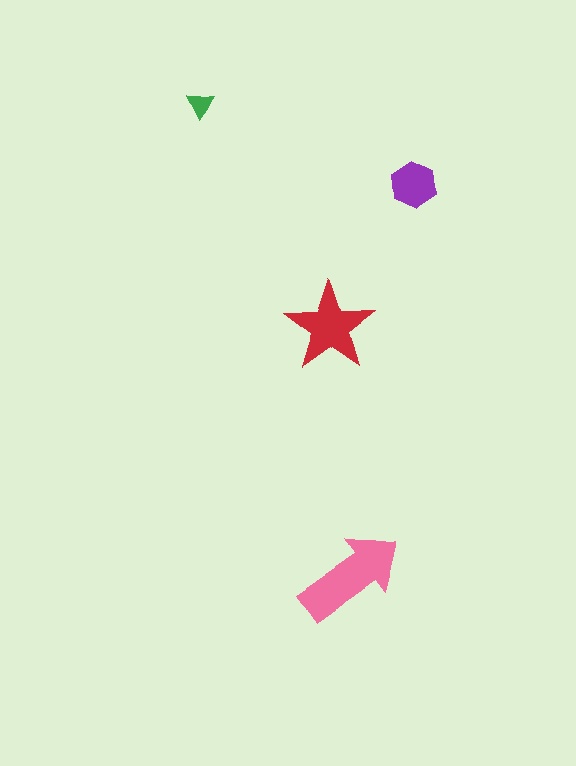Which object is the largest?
The pink arrow.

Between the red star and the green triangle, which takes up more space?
The red star.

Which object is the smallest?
The green triangle.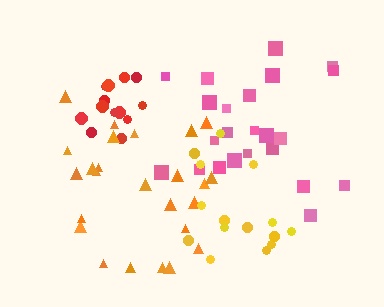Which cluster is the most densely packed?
Red.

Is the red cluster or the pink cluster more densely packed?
Red.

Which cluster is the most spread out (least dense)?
Orange.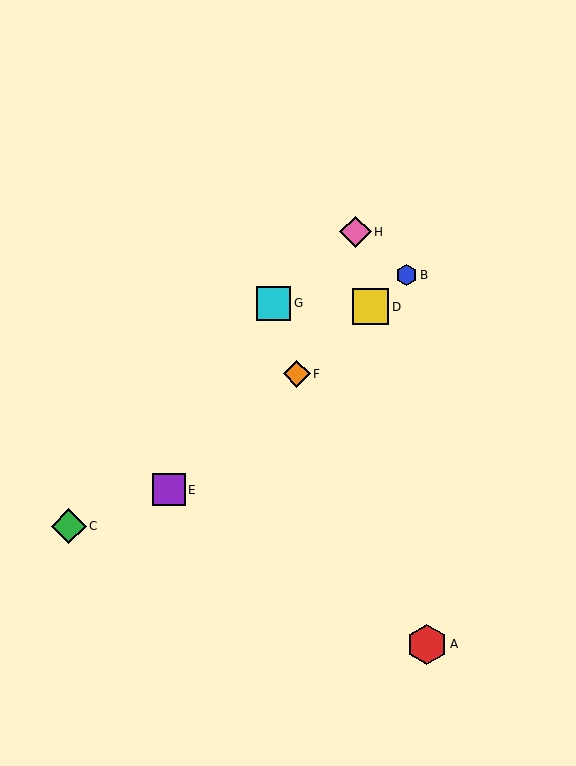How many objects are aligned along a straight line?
4 objects (B, D, E, F) are aligned along a straight line.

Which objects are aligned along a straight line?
Objects B, D, E, F are aligned along a straight line.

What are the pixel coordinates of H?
Object H is at (355, 232).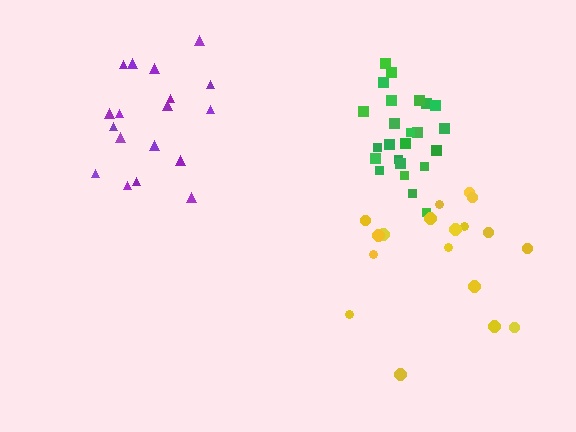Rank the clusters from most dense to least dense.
green, purple, yellow.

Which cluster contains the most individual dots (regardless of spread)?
Green (24).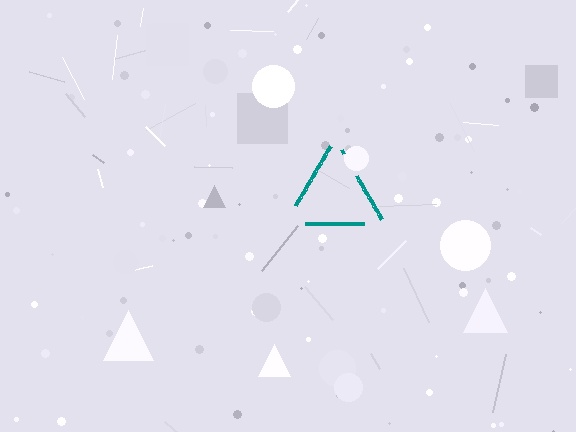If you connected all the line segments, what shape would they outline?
They would outline a triangle.